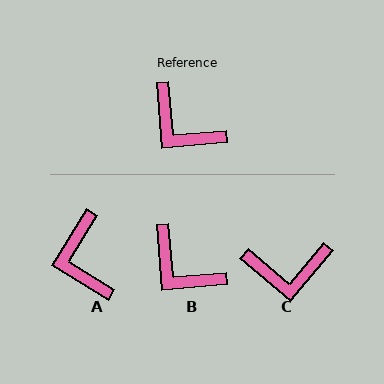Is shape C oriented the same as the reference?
No, it is off by about 45 degrees.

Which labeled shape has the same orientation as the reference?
B.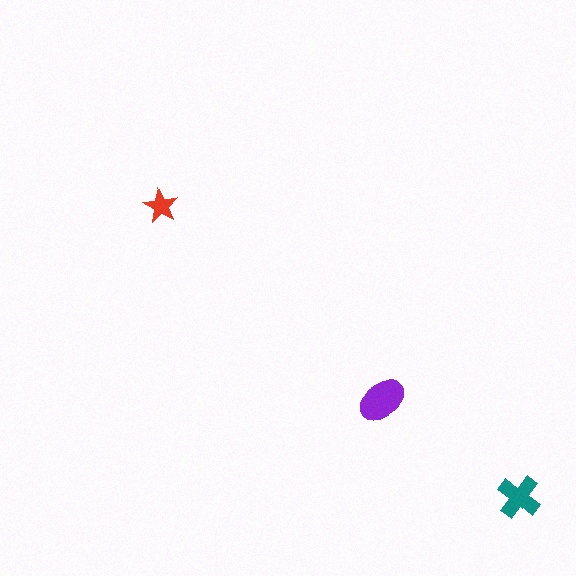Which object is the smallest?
The red star.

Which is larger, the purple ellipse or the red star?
The purple ellipse.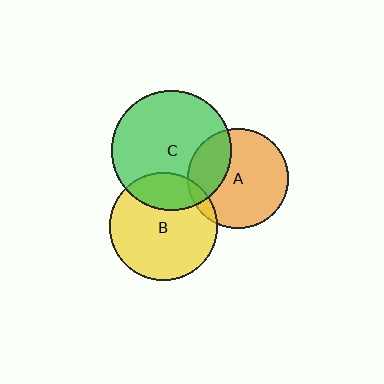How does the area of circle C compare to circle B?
Approximately 1.2 times.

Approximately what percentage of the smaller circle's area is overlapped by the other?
Approximately 25%.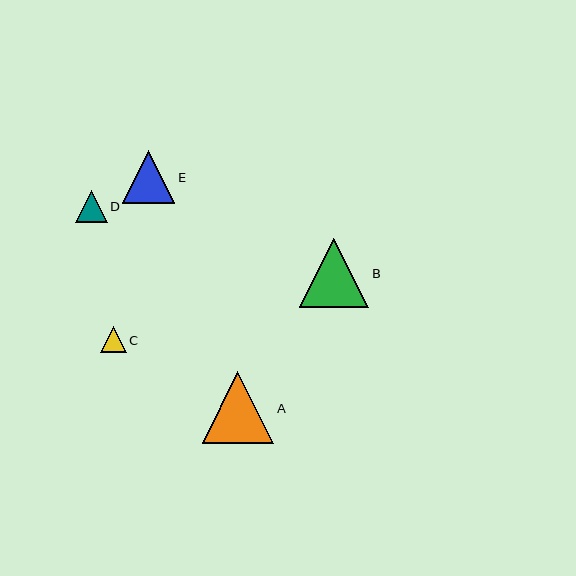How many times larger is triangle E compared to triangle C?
Triangle E is approximately 2.1 times the size of triangle C.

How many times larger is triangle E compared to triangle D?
Triangle E is approximately 1.7 times the size of triangle D.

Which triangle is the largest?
Triangle A is the largest with a size of approximately 72 pixels.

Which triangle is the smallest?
Triangle C is the smallest with a size of approximately 26 pixels.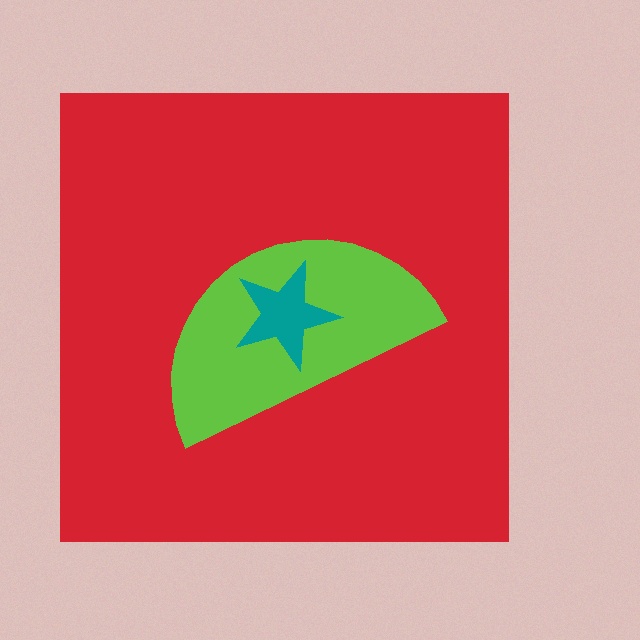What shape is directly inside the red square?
The lime semicircle.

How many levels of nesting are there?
3.